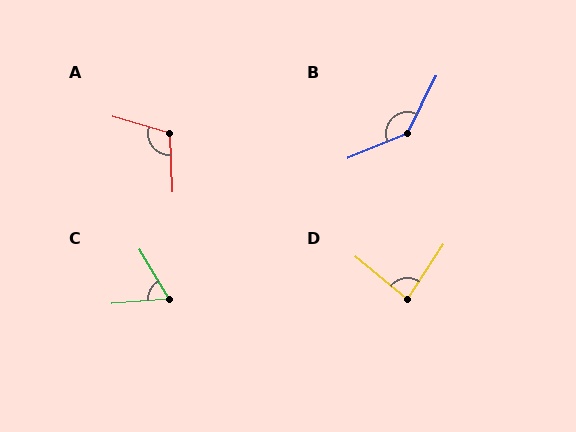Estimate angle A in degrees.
Approximately 108 degrees.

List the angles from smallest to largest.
C (65°), D (84°), A (108°), B (139°).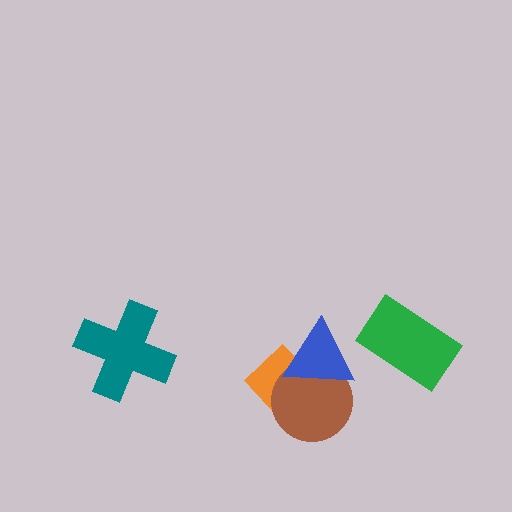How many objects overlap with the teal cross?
0 objects overlap with the teal cross.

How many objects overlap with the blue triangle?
2 objects overlap with the blue triangle.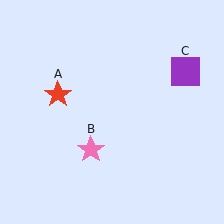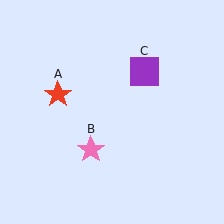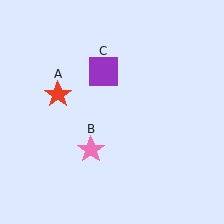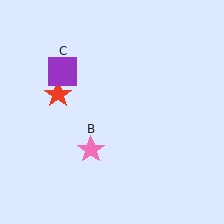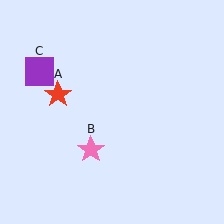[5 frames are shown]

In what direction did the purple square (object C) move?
The purple square (object C) moved left.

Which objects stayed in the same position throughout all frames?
Red star (object A) and pink star (object B) remained stationary.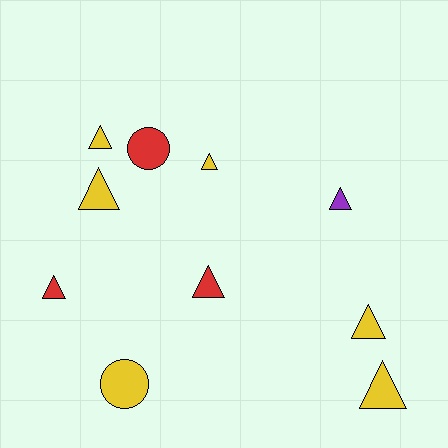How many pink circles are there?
There are no pink circles.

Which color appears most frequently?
Yellow, with 6 objects.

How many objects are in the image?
There are 10 objects.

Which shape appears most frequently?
Triangle, with 8 objects.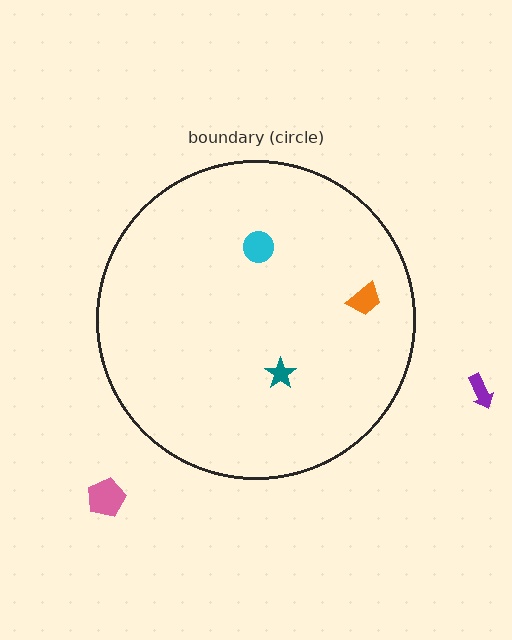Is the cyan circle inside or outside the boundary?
Inside.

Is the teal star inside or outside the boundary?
Inside.